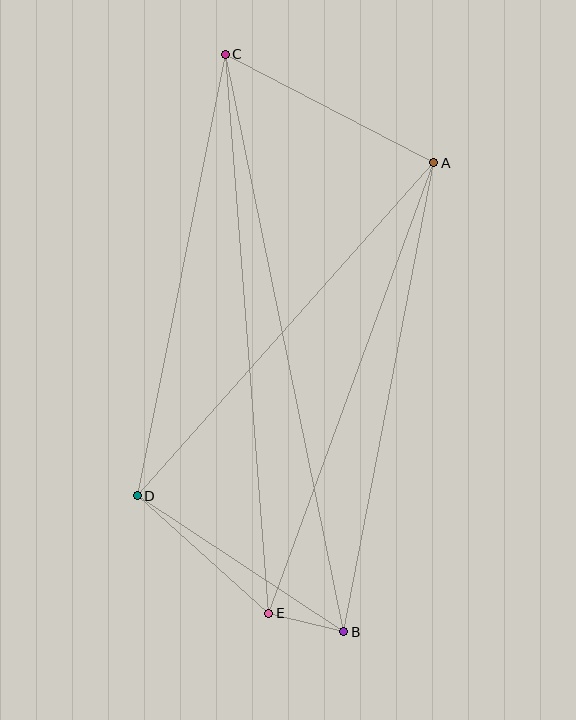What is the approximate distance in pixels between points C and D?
The distance between C and D is approximately 450 pixels.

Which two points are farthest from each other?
Points B and C are farthest from each other.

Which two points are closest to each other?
Points B and E are closest to each other.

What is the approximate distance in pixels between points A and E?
The distance between A and E is approximately 480 pixels.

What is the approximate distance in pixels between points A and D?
The distance between A and D is approximately 446 pixels.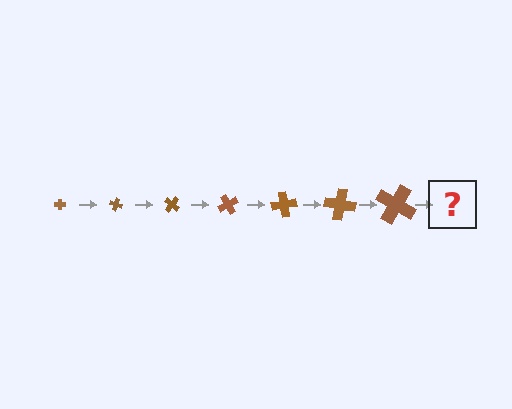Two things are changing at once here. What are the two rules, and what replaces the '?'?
The two rules are that the cross grows larger each step and it rotates 20 degrees each step. The '?' should be a cross, larger than the previous one and rotated 140 degrees from the start.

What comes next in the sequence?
The next element should be a cross, larger than the previous one and rotated 140 degrees from the start.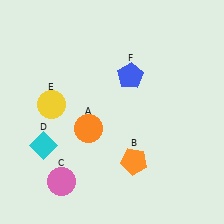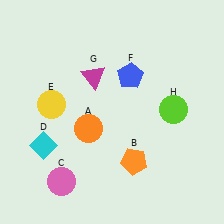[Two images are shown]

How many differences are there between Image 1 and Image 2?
There are 2 differences between the two images.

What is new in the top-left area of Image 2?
A magenta triangle (G) was added in the top-left area of Image 2.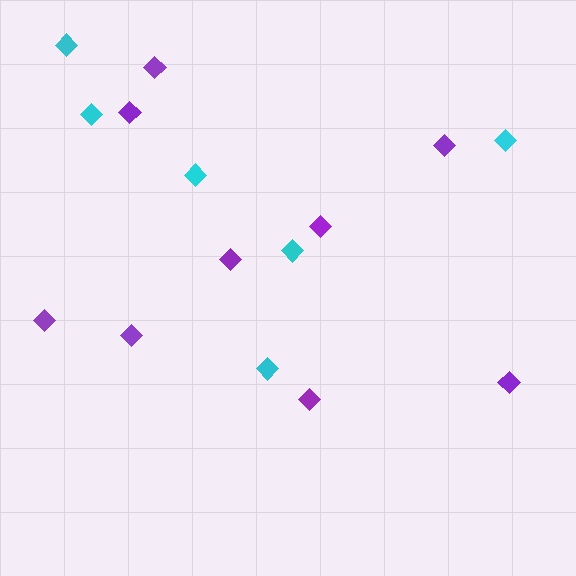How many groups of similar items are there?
There are 2 groups: one group of purple diamonds (9) and one group of cyan diamonds (6).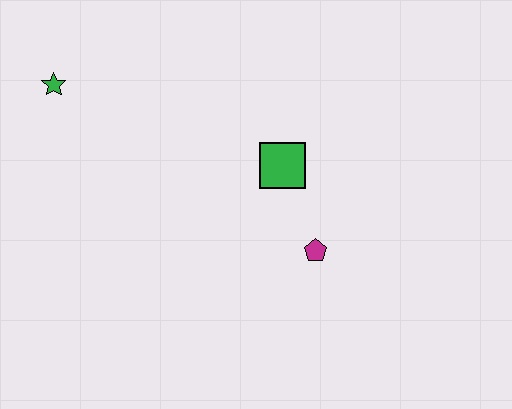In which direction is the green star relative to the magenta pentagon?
The green star is to the left of the magenta pentagon.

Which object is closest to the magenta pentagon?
The green square is closest to the magenta pentagon.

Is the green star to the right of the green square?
No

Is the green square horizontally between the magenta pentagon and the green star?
Yes